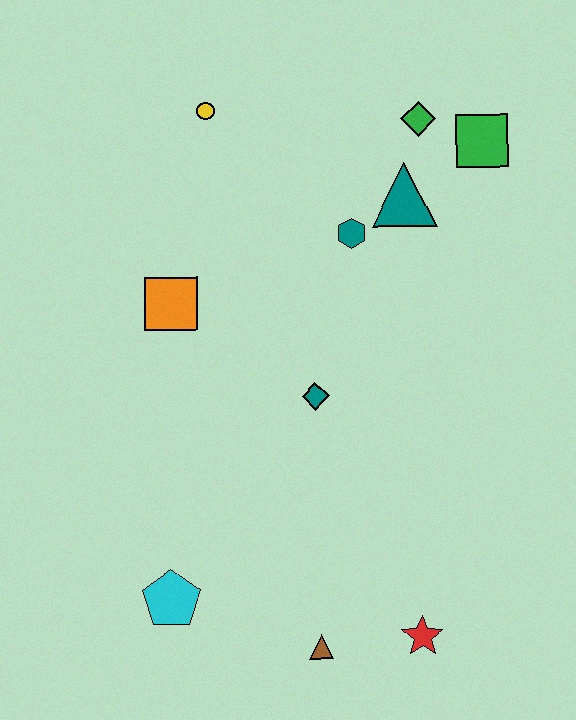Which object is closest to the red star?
The brown triangle is closest to the red star.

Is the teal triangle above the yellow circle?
No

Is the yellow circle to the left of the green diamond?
Yes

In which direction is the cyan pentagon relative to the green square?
The cyan pentagon is below the green square.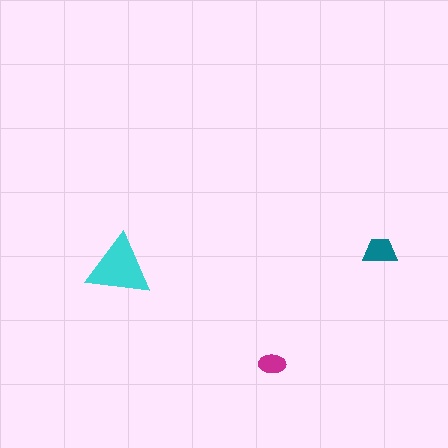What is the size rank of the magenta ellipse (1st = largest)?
3rd.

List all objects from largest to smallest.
The cyan triangle, the teal trapezoid, the magenta ellipse.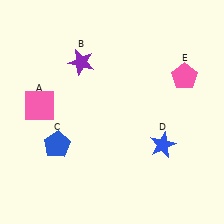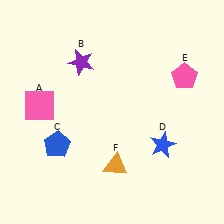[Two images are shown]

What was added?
An orange triangle (F) was added in Image 2.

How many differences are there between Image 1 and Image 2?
There is 1 difference between the two images.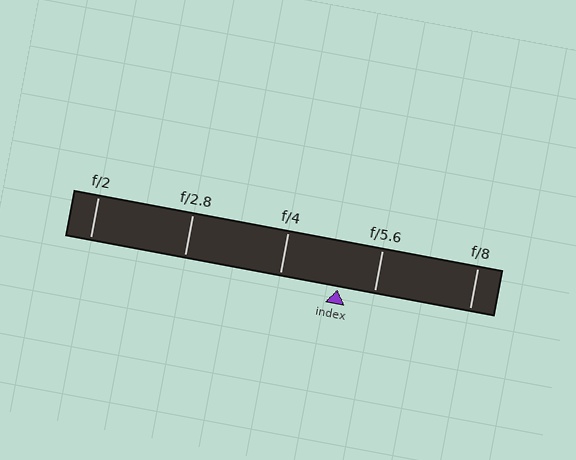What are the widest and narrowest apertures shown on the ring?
The widest aperture shown is f/2 and the narrowest is f/8.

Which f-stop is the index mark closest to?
The index mark is closest to f/5.6.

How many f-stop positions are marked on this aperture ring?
There are 5 f-stop positions marked.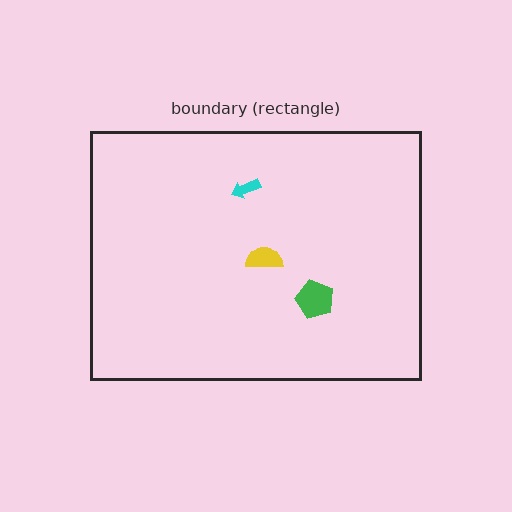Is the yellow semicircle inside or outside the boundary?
Inside.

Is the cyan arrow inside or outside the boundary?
Inside.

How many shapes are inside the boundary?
3 inside, 0 outside.